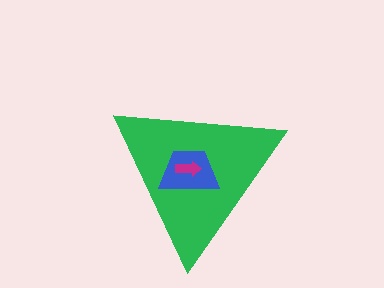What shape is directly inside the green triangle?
The blue trapezoid.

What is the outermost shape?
The green triangle.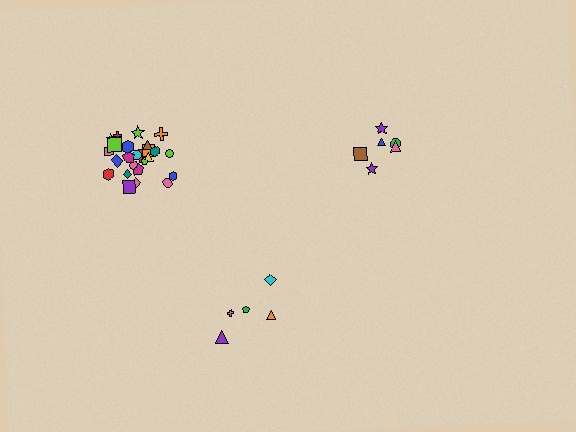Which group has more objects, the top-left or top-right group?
The top-left group.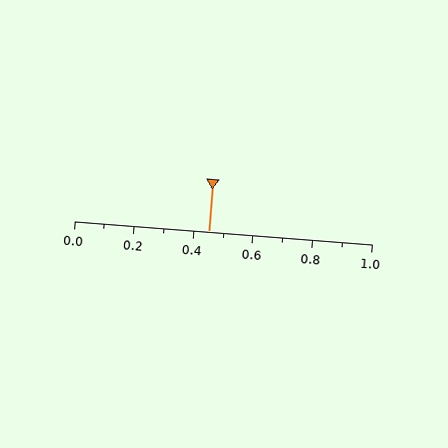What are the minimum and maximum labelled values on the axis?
The axis runs from 0.0 to 1.0.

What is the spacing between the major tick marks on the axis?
The major ticks are spaced 0.2 apart.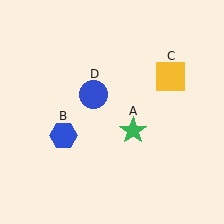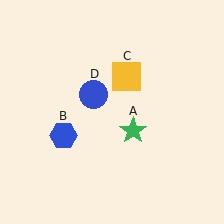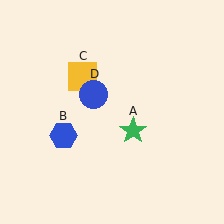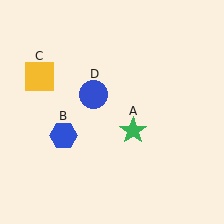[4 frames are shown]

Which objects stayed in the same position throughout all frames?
Green star (object A) and blue hexagon (object B) and blue circle (object D) remained stationary.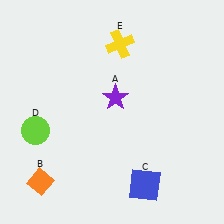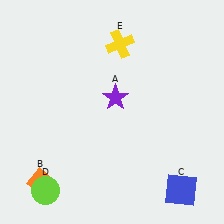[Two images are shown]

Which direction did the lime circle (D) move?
The lime circle (D) moved down.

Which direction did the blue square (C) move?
The blue square (C) moved right.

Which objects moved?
The objects that moved are: the blue square (C), the lime circle (D).